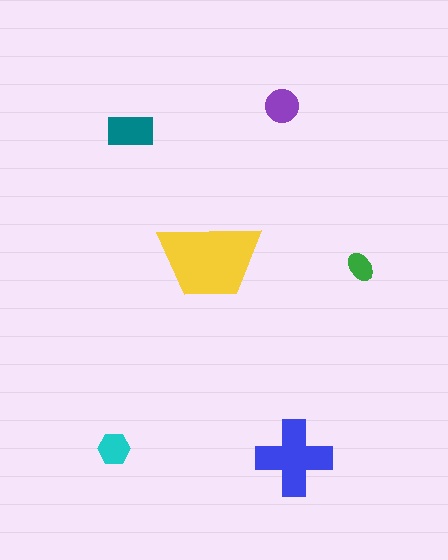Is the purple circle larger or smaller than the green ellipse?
Larger.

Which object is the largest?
The yellow trapezoid.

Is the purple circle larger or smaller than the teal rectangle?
Smaller.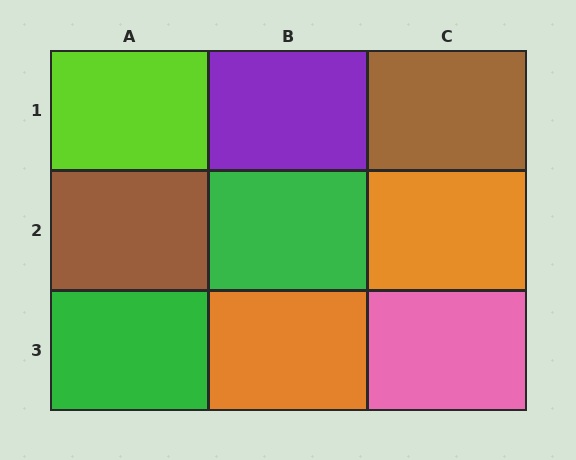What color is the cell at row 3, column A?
Green.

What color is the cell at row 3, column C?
Pink.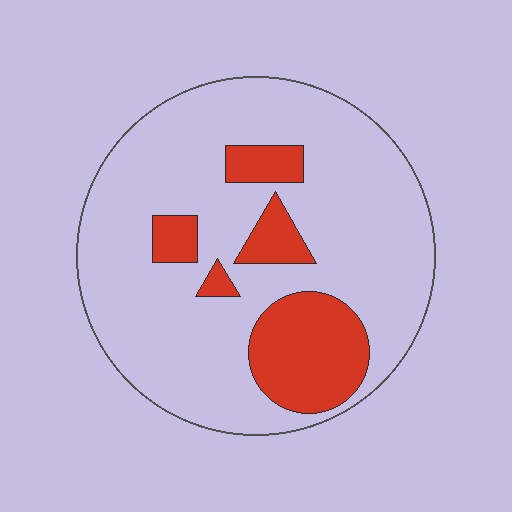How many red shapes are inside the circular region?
5.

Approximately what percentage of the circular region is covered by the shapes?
Approximately 20%.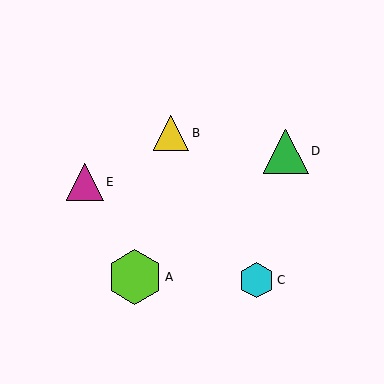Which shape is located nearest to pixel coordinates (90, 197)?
The magenta triangle (labeled E) at (85, 182) is nearest to that location.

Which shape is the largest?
The lime hexagon (labeled A) is the largest.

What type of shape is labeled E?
Shape E is a magenta triangle.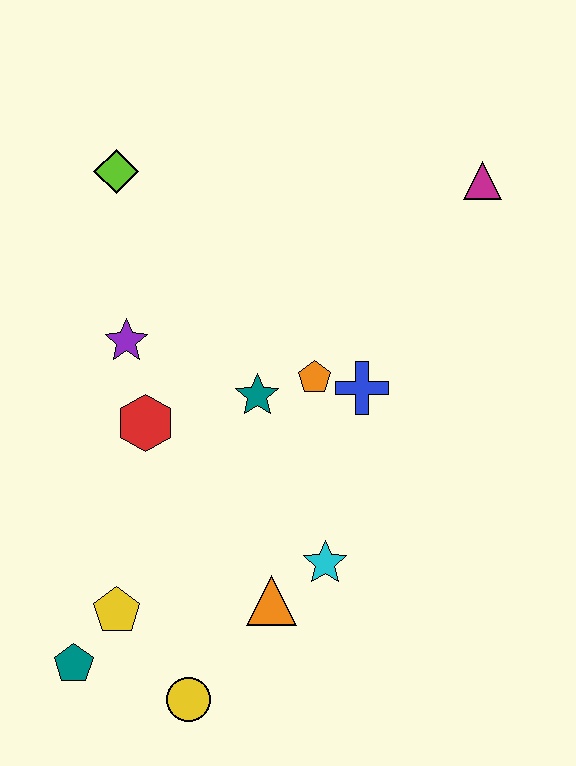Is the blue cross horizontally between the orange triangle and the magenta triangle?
Yes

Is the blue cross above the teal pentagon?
Yes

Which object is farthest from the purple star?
The magenta triangle is farthest from the purple star.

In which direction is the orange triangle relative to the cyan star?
The orange triangle is to the left of the cyan star.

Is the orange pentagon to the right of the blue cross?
No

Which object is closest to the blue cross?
The orange pentagon is closest to the blue cross.